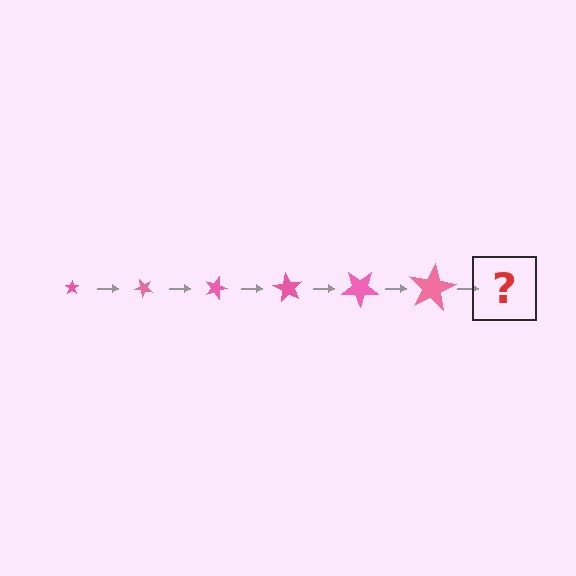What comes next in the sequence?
The next element should be a star, larger than the previous one and rotated 270 degrees from the start.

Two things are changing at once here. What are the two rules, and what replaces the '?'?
The two rules are that the star grows larger each step and it rotates 45 degrees each step. The '?' should be a star, larger than the previous one and rotated 270 degrees from the start.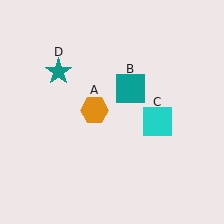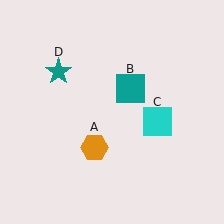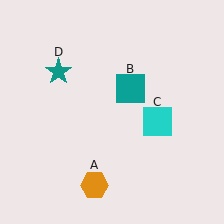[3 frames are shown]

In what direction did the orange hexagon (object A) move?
The orange hexagon (object A) moved down.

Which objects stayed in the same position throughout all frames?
Teal square (object B) and cyan square (object C) and teal star (object D) remained stationary.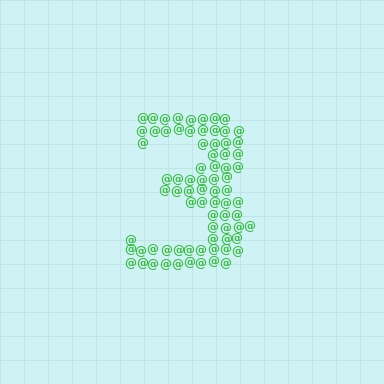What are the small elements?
The small elements are at signs.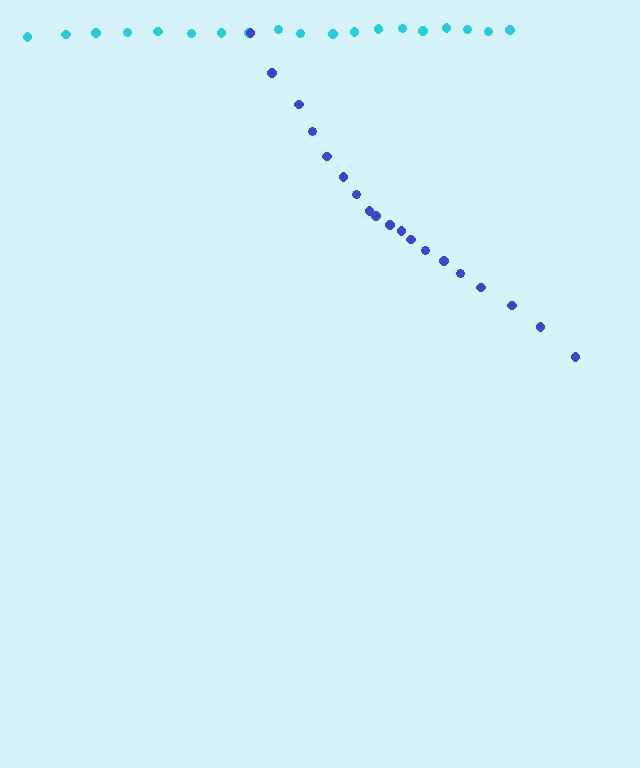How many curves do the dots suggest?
There are 2 distinct paths.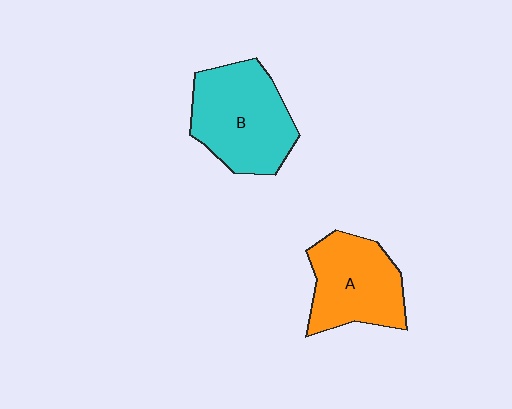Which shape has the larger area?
Shape B (cyan).